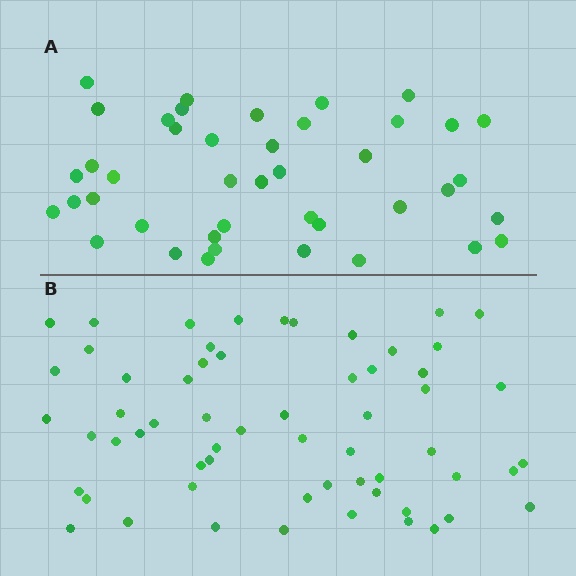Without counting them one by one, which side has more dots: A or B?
Region B (the bottom region) has more dots.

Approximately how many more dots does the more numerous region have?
Region B has approximately 20 more dots than region A.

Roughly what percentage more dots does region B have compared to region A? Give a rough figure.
About 45% more.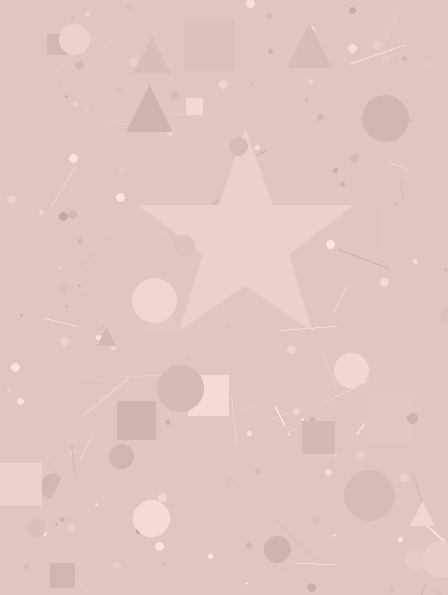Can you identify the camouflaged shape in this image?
The camouflaged shape is a star.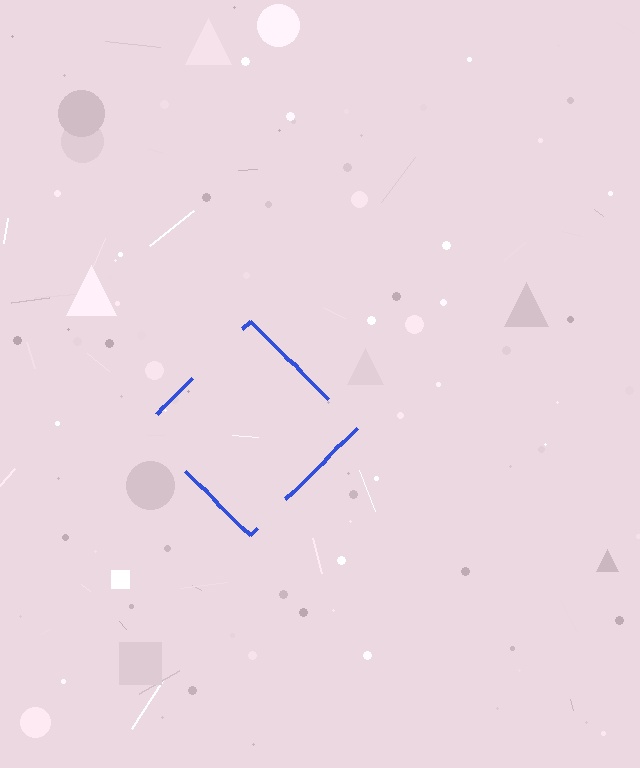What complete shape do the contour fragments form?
The contour fragments form a diamond.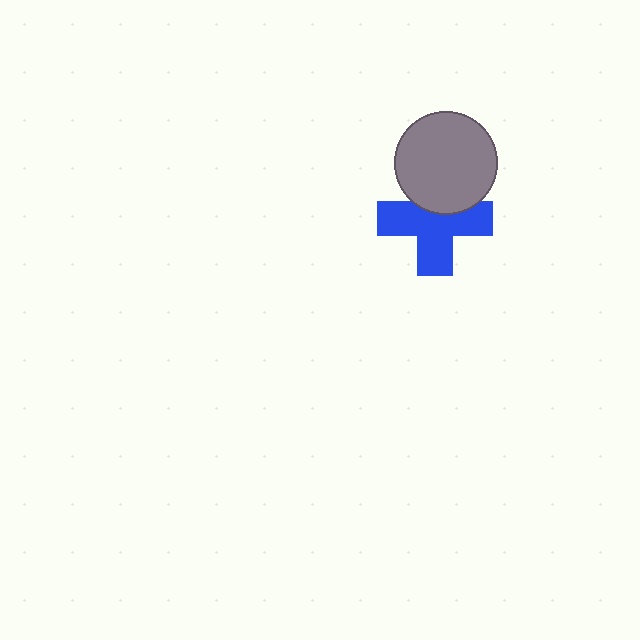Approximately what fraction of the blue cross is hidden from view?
Roughly 31% of the blue cross is hidden behind the gray circle.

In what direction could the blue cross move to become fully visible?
The blue cross could move down. That would shift it out from behind the gray circle entirely.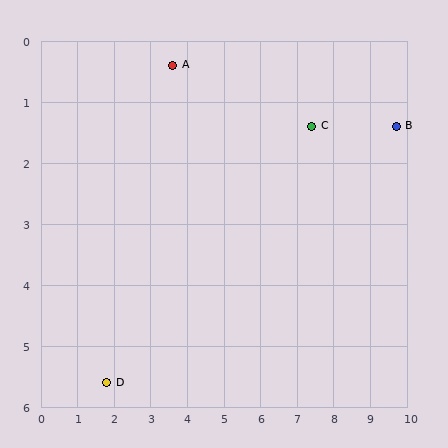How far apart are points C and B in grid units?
Points C and B are about 2.3 grid units apart.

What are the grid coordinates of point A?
Point A is at approximately (3.6, 0.4).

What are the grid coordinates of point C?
Point C is at approximately (7.4, 1.4).